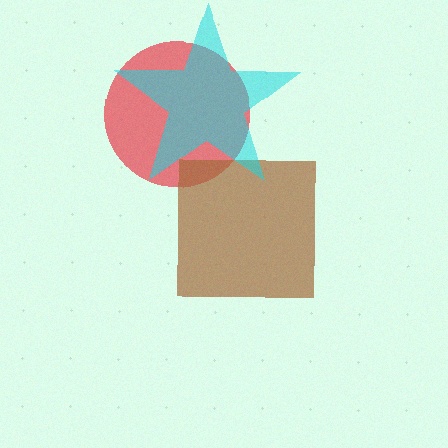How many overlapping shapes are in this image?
There are 3 overlapping shapes in the image.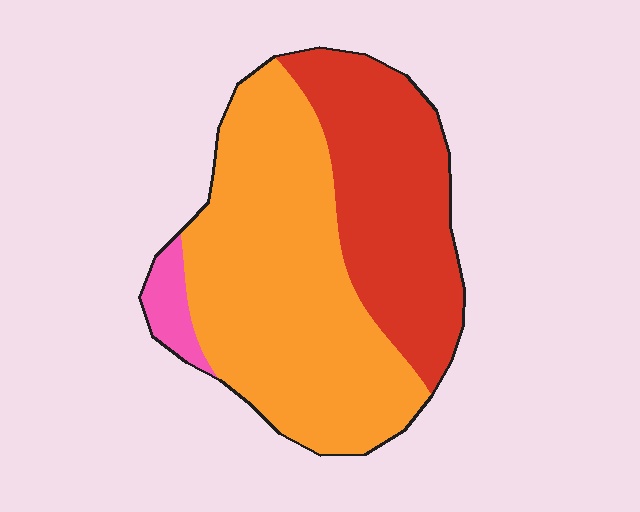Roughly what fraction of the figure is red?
Red takes up about three eighths (3/8) of the figure.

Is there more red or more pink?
Red.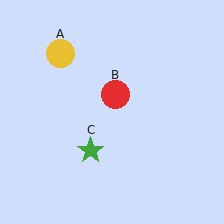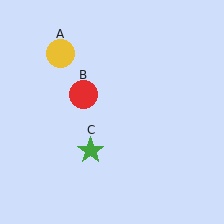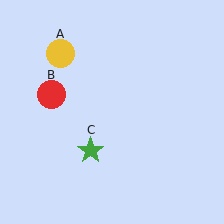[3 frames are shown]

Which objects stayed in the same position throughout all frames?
Yellow circle (object A) and green star (object C) remained stationary.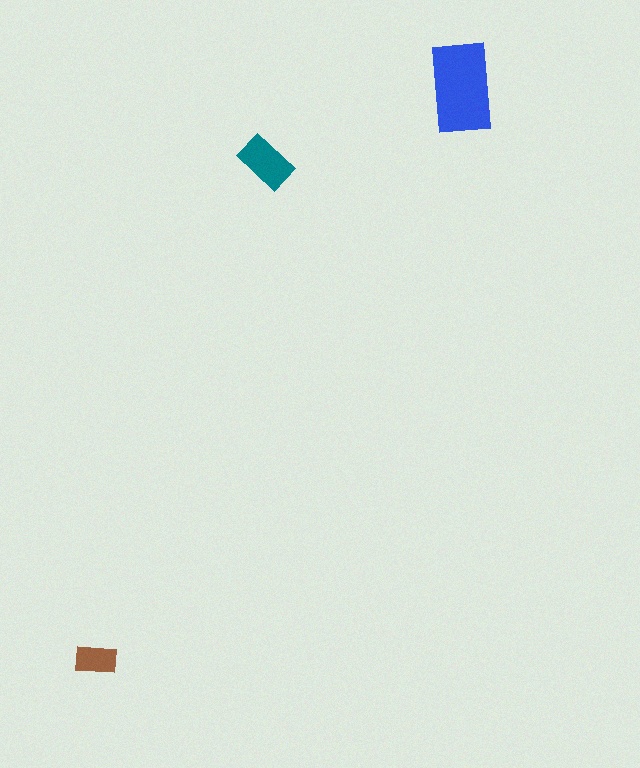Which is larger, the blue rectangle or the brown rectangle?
The blue one.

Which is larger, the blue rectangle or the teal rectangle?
The blue one.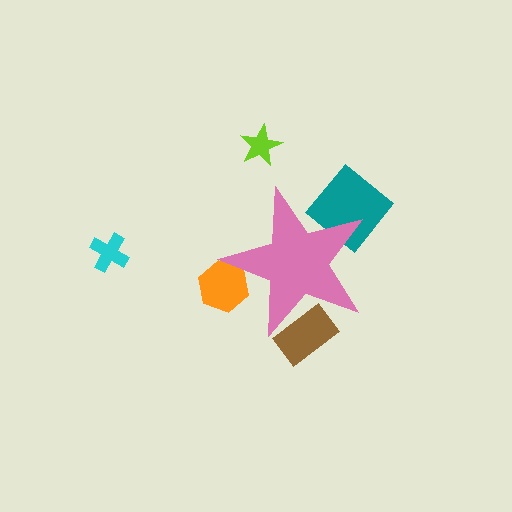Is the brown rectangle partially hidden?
Yes, the brown rectangle is partially hidden behind the pink star.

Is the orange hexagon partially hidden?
Yes, the orange hexagon is partially hidden behind the pink star.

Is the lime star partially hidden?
No, the lime star is fully visible.